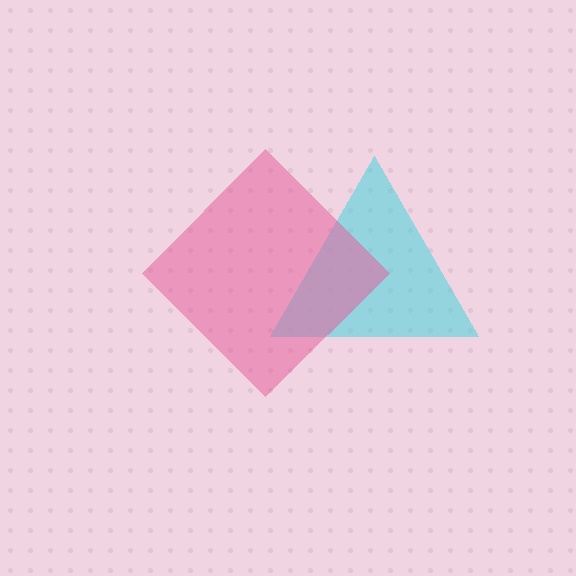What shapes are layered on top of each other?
The layered shapes are: a cyan triangle, a pink diamond.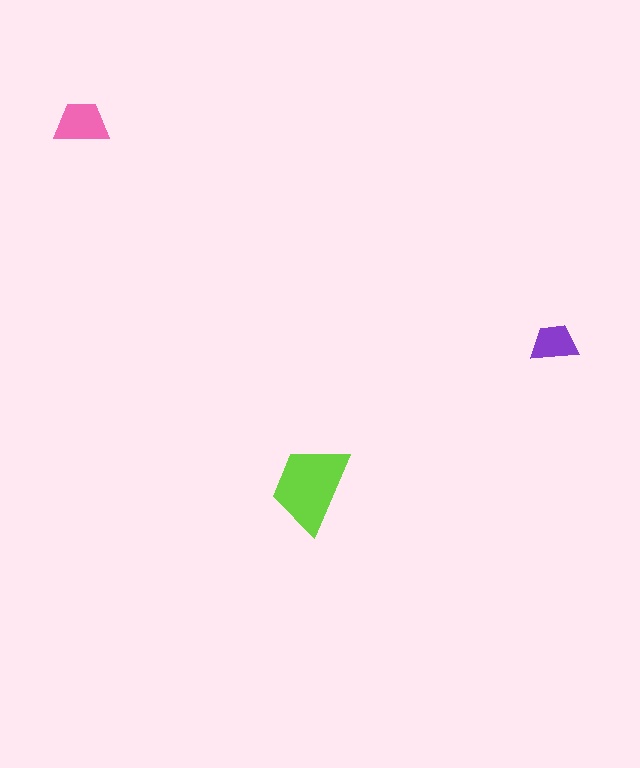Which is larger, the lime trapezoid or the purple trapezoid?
The lime one.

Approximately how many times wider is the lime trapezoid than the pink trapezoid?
About 1.5 times wider.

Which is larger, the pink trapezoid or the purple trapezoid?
The pink one.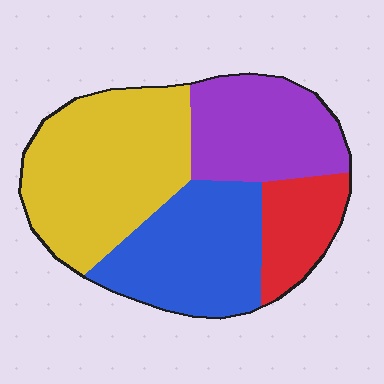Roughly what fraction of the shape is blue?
Blue takes up about one quarter (1/4) of the shape.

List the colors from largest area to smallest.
From largest to smallest: yellow, blue, purple, red.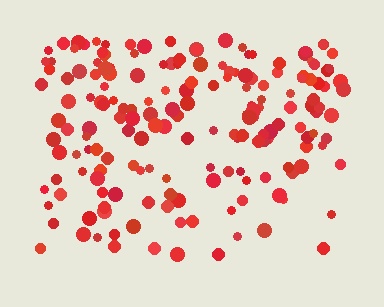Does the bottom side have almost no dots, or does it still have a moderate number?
Still a moderate number, just noticeably fewer than the top.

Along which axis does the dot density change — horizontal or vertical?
Vertical.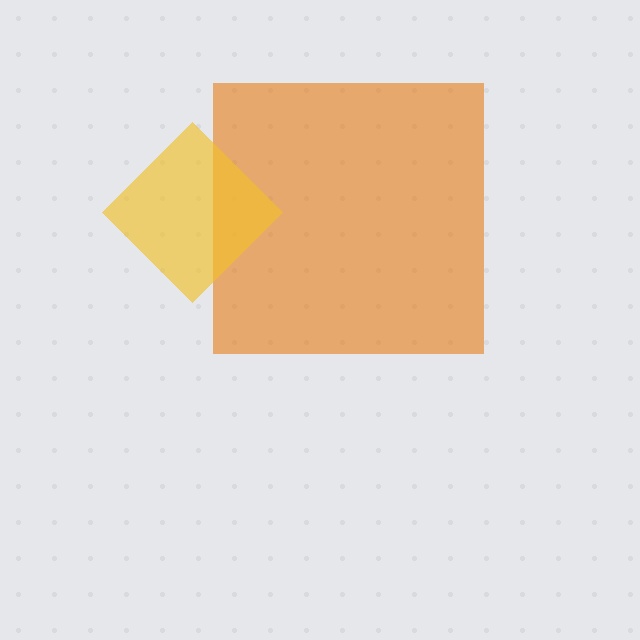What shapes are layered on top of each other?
The layered shapes are: an orange square, a yellow diamond.